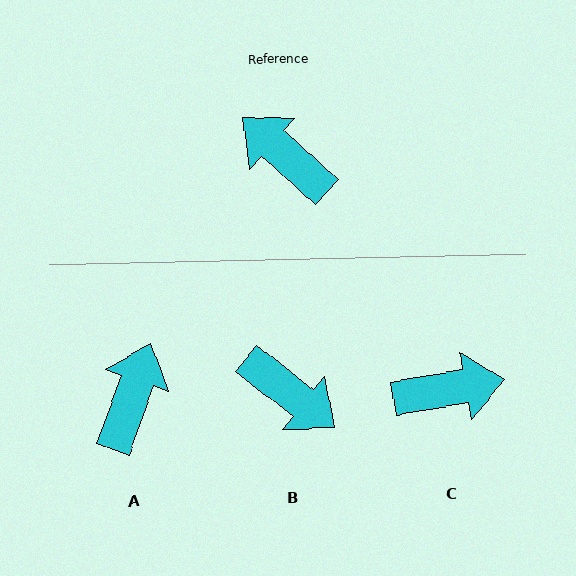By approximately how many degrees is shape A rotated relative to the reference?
Approximately 68 degrees clockwise.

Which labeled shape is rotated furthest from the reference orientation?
B, about 176 degrees away.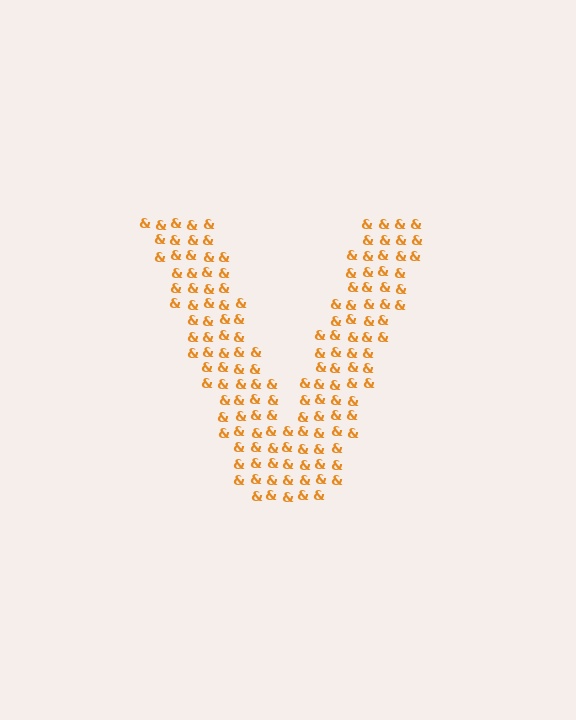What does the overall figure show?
The overall figure shows the letter V.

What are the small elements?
The small elements are ampersands.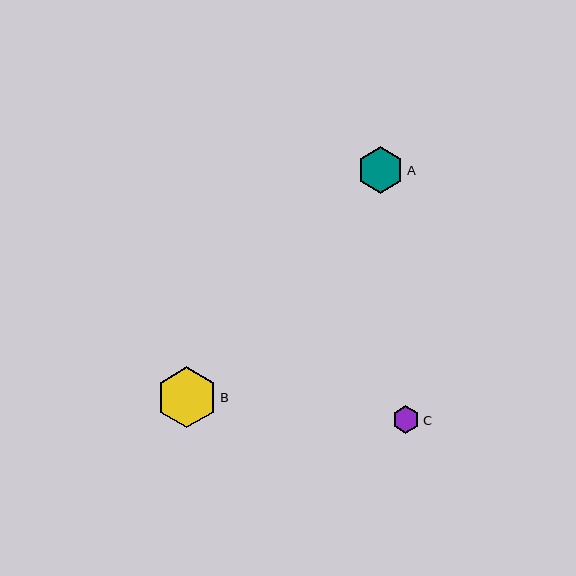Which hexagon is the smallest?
Hexagon C is the smallest with a size of approximately 27 pixels.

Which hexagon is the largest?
Hexagon B is the largest with a size of approximately 61 pixels.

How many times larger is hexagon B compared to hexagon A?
Hexagon B is approximately 1.3 times the size of hexagon A.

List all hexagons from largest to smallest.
From largest to smallest: B, A, C.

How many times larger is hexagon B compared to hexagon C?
Hexagon B is approximately 2.2 times the size of hexagon C.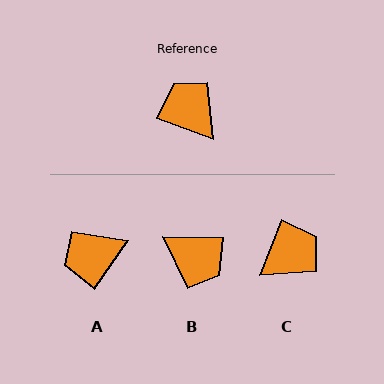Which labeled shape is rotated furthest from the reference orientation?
B, about 161 degrees away.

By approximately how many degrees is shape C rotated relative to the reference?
Approximately 92 degrees clockwise.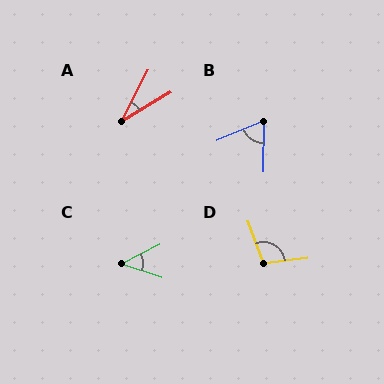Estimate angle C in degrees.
Approximately 45 degrees.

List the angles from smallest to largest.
A (32°), C (45°), B (66°), D (103°).